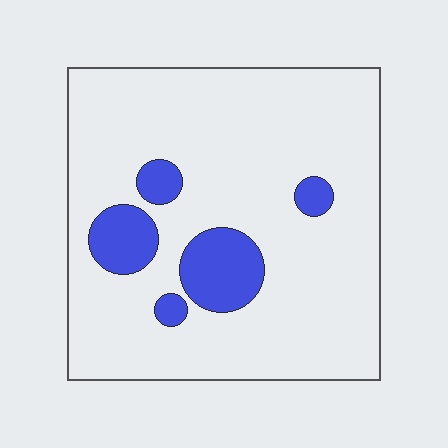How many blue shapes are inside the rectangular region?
5.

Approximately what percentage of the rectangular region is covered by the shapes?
Approximately 15%.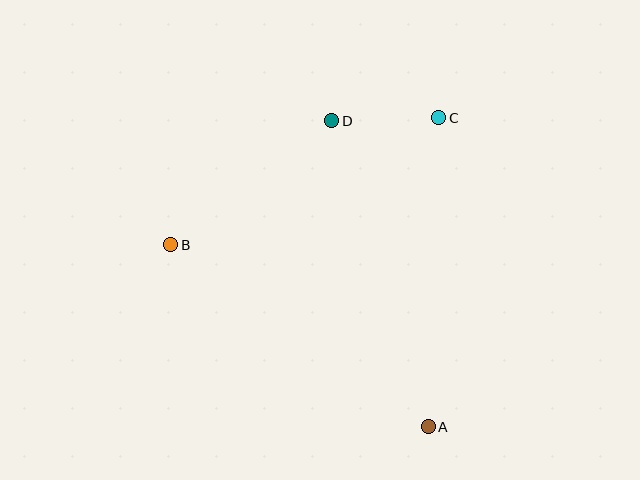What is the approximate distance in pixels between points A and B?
The distance between A and B is approximately 316 pixels.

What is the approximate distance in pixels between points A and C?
The distance between A and C is approximately 309 pixels.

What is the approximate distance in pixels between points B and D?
The distance between B and D is approximately 203 pixels.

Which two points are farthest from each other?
Points A and D are farthest from each other.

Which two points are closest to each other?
Points C and D are closest to each other.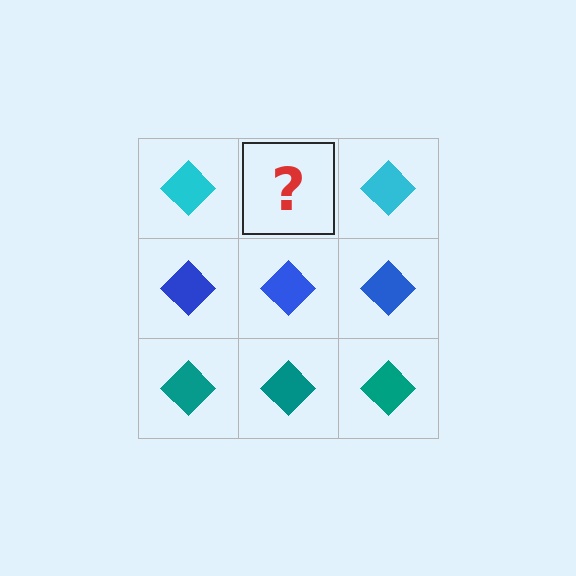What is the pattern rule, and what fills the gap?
The rule is that each row has a consistent color. The gap should be filled with a cyan diamond.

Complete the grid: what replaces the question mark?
The question mark should be replaced with a cyan diamond.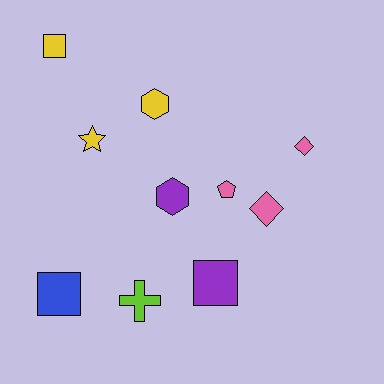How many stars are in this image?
There is 1 star.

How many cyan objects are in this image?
There are no cyan objects.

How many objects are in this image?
There are 10 objects.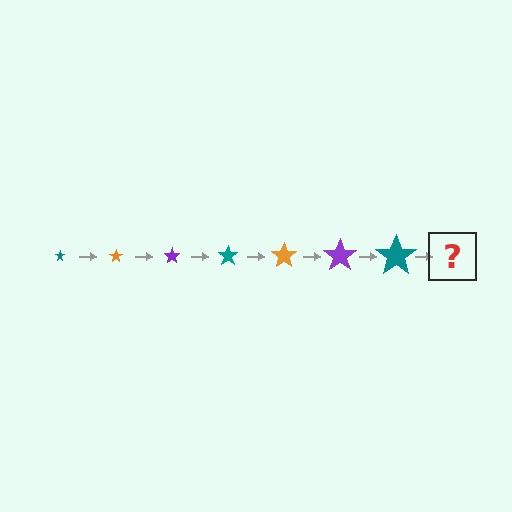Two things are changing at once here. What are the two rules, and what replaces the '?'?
The two rules are that the star grows larger each step and the color cycles through teal, orange, and purple. The '?' should be an orange star, larger than the previous one.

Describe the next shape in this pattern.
It should be an orange star, larger than the previous one.